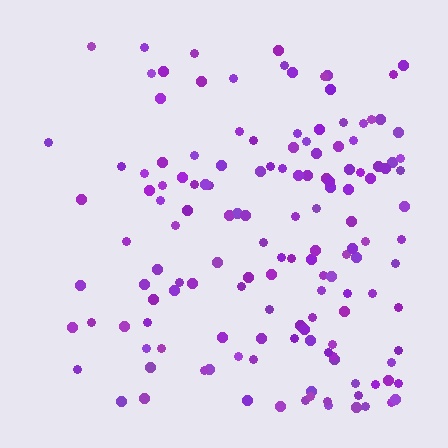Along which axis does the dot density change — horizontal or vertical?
Horizontal.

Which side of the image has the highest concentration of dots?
The right.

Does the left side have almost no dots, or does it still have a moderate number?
Still a moderate number, just noticeably fewer than the right.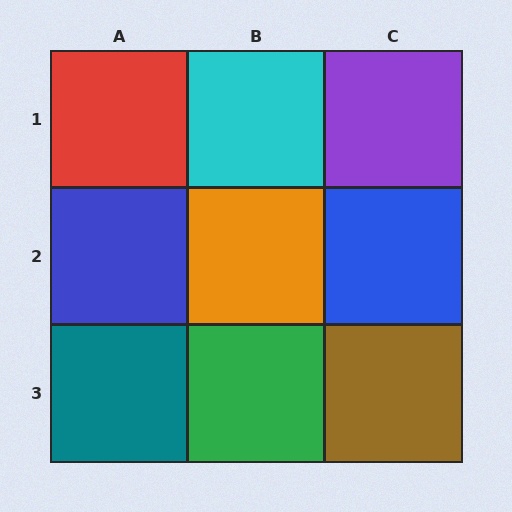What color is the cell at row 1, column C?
Purple.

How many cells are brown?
1 cell is brown.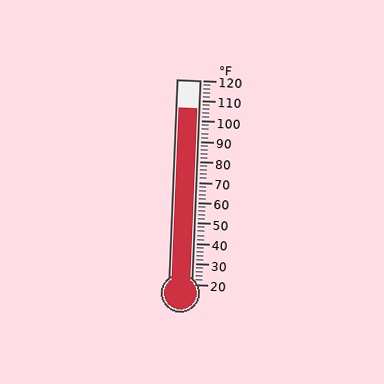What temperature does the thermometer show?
The thermometer shows approximately 106°F.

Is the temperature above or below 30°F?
The temperature is above 30°F.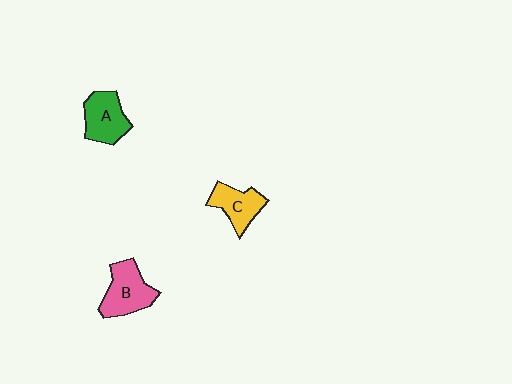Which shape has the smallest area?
Shape C (yellow).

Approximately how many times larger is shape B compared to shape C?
Approximately 1.3 times.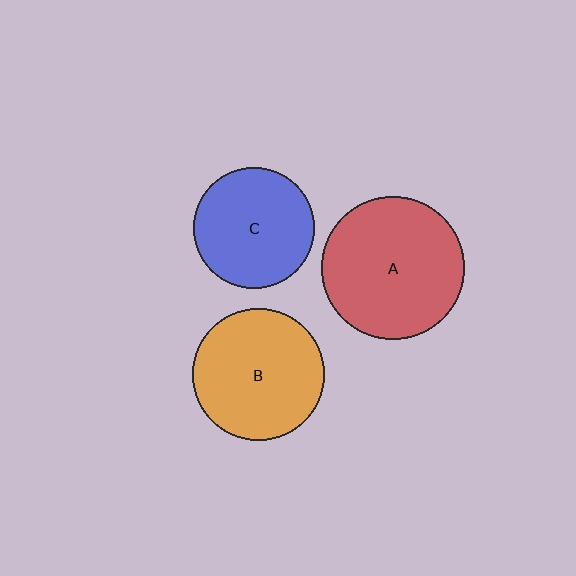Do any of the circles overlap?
No, none of the circles overlap.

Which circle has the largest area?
Circle A (red).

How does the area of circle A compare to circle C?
Approximately 1.4 times.